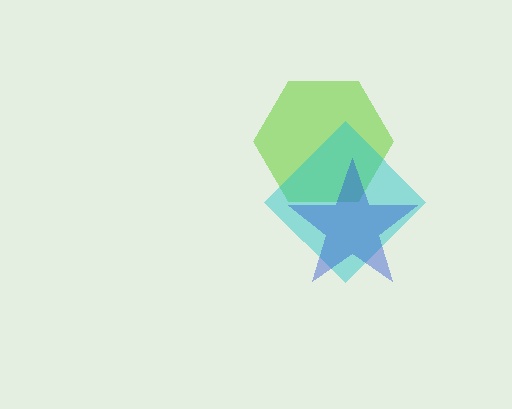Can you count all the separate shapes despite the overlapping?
Yes, there are 3 separate shapes.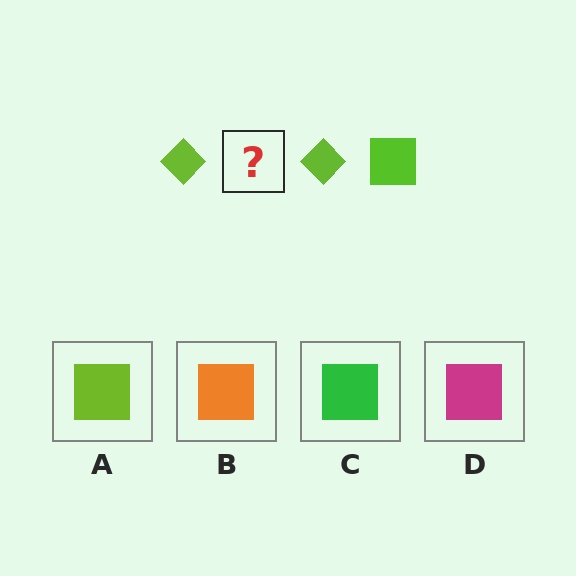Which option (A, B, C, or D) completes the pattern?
A.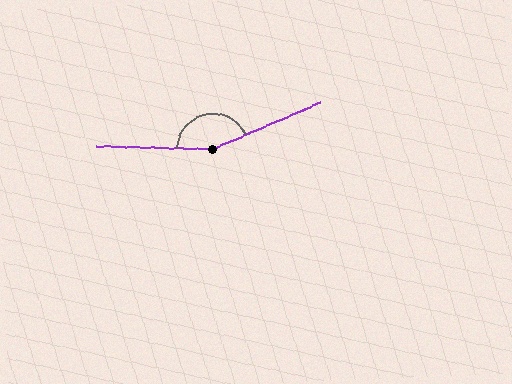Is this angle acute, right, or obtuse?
It is obtuse.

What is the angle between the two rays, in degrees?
Approximately 155 degrees.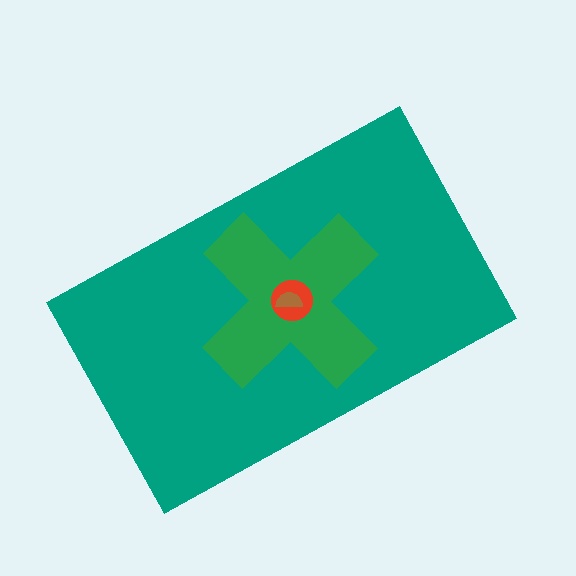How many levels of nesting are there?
4.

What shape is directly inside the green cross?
The red circle.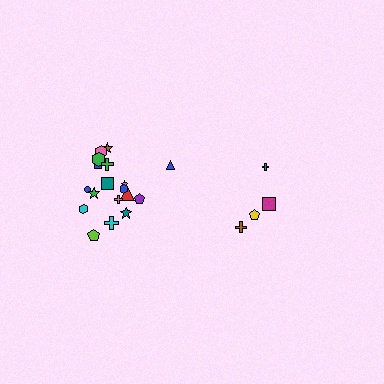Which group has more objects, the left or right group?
The left group.